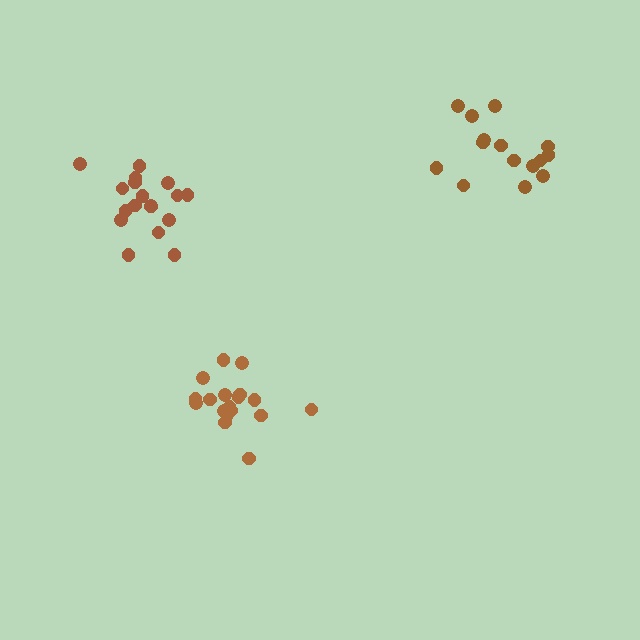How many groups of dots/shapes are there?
There are 3 groups.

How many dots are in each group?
Group 1: 18 dots, Group 2: 18 dots, Group 3: 15 dots (51 total).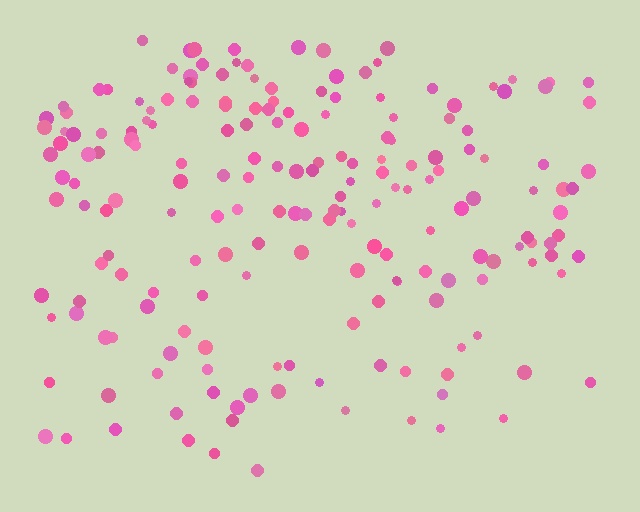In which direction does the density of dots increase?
From bottom to top, with the top side densest.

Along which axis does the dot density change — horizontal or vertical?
Vertical.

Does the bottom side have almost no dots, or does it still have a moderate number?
Still a moderate number, just noticeably fewer than the top.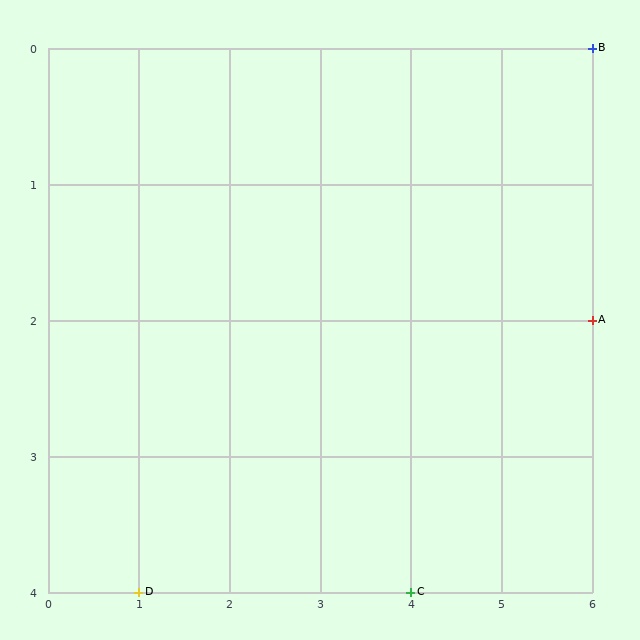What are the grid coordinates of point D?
Point D is at grid coordinates (1, 4).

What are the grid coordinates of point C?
Point C is at grid coordinates (4, 4).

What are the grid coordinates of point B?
Point B is at grid coordinates (6, 0).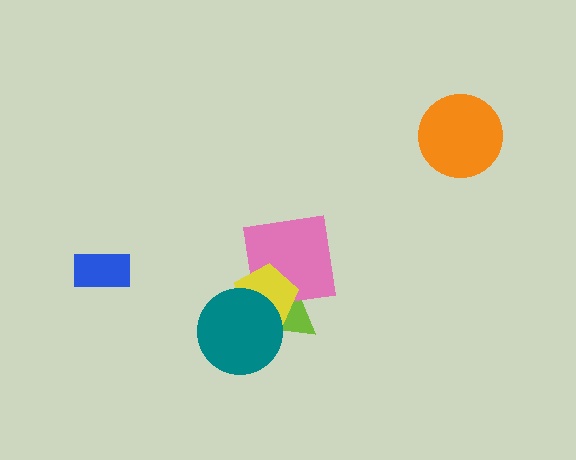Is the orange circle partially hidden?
No, no other shape covers it.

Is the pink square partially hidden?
Yes, it is partially covered by another shape.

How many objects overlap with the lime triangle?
3 objects overlap with the lime triangle.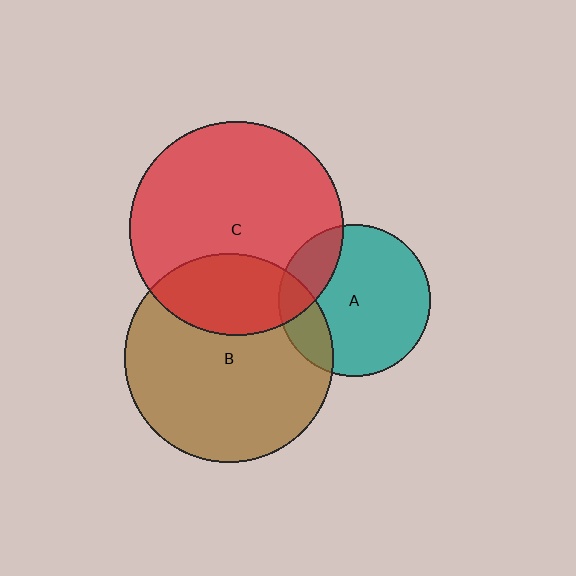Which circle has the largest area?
Circle C (red).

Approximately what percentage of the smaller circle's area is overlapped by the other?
Approximately 20%.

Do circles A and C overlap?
Yes.